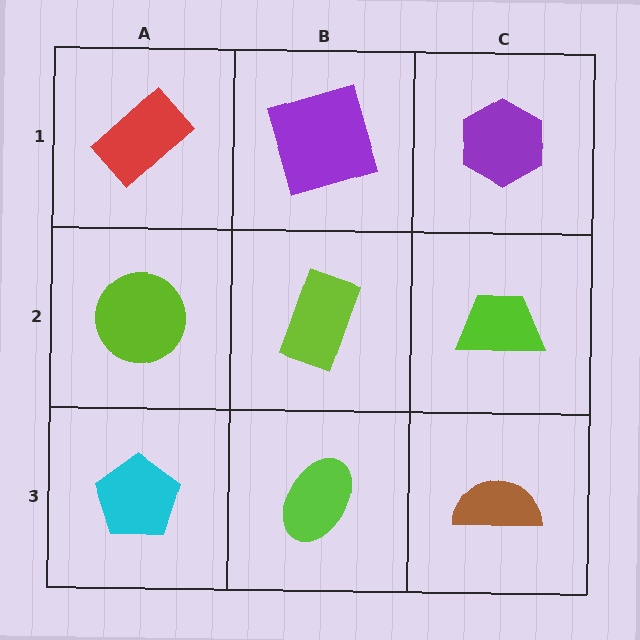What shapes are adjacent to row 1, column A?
A lime circle (row 2, column A), a purple square (row 1, column B).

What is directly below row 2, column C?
A brown semicircle.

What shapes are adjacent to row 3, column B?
A lime rectangle (row 2, column B), a cyan pentagon (row 3, column A), a brown semicircle (row 3, column C).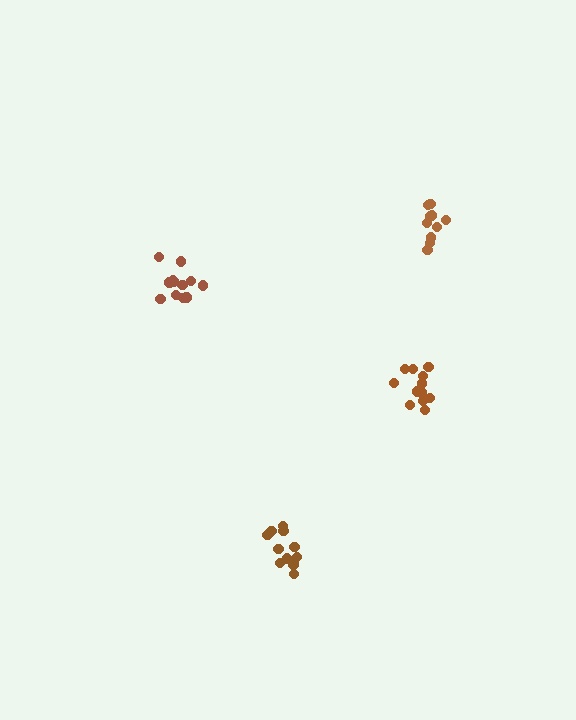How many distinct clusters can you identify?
There are 4 distinct clusters.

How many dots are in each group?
Group 1: 12 dots, Group 2: 12 dots, Group 3: 11 dots, Group 4: 10 dots (45 total).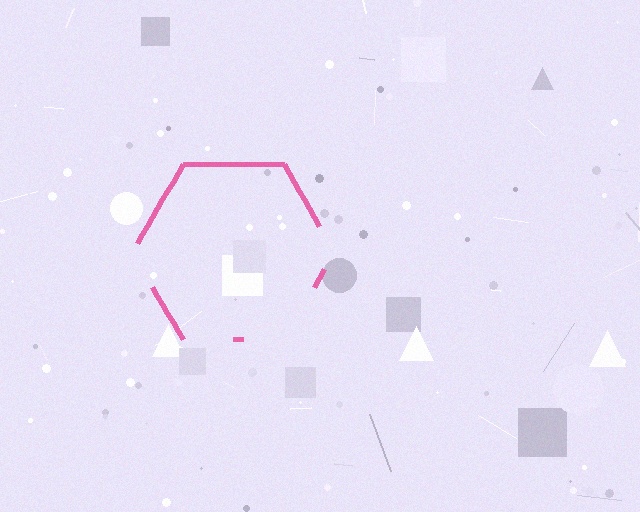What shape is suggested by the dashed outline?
The dashed outline suggests a hexagon.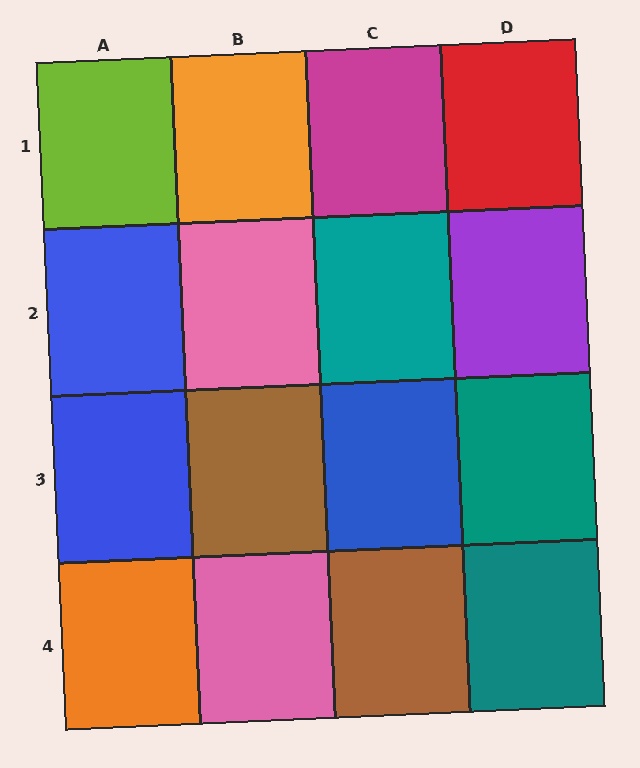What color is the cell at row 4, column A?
Orange.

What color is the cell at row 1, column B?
Orange.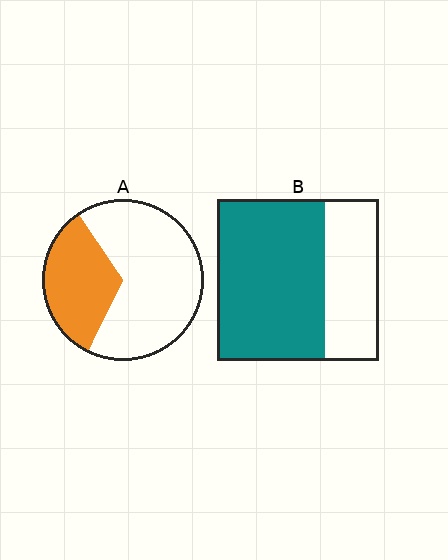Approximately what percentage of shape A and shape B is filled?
A is approximately 35% and B is approximately 65%.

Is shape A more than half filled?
No.